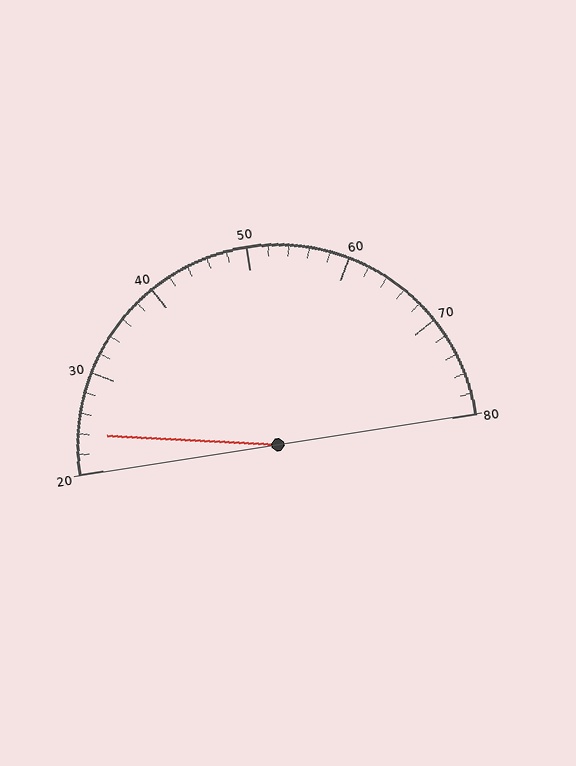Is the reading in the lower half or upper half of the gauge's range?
The reading is in the lower half of the range (20 to 80).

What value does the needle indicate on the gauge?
The needle indicates approximately 24.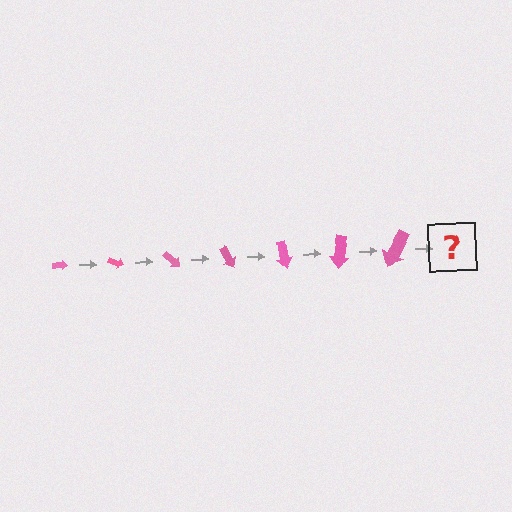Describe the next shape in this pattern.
It should be an arrow, larger than the previous one and rotated 140 degrees from the start.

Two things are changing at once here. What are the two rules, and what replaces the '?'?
The two rules are that the arrow grows larger each step and it rotates 20 degrees each step. The '?' should be an arrow, larger than the previous one and rotated 140 degrees from the start.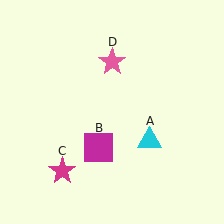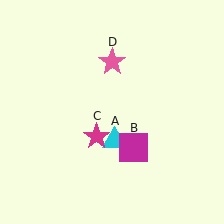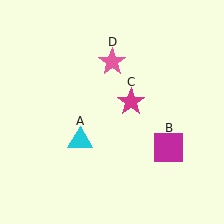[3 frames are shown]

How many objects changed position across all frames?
3 objects changed position: cyan triangle (object A), magenta square (object B), magenta star (object C).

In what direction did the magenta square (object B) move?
The magenta square (object B) moved right.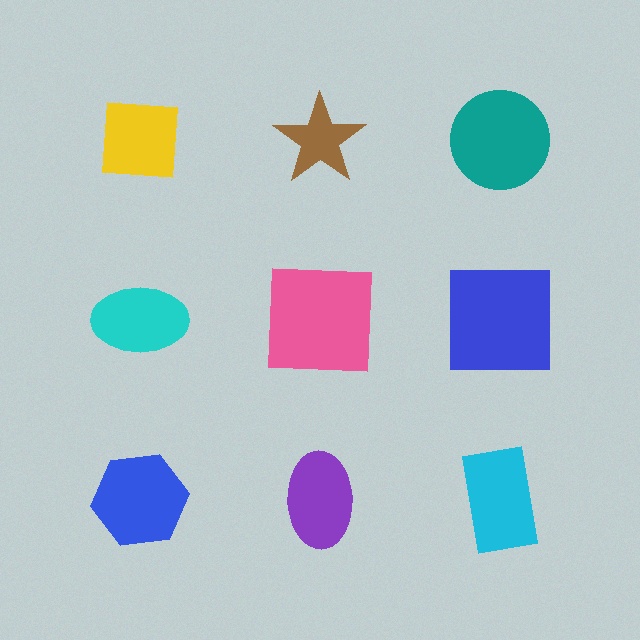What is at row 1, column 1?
A yellow square.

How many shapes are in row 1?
3 shapes.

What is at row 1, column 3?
A teal circle.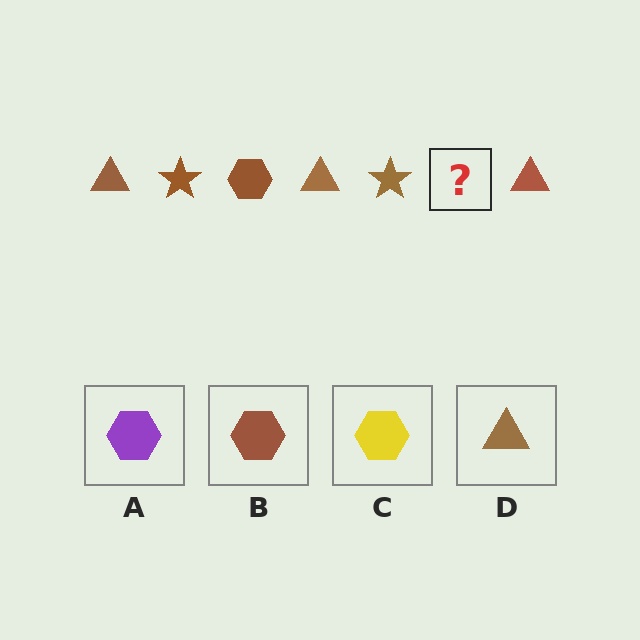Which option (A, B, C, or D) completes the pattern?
B.